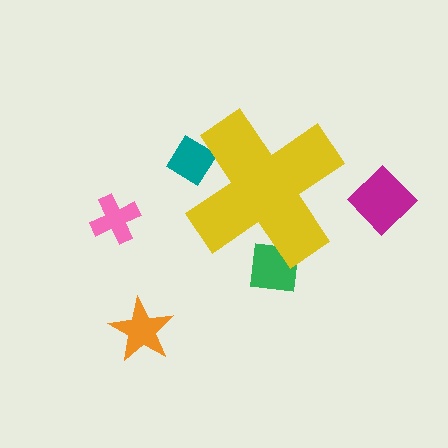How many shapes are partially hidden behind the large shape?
2 shapes are partially hidden.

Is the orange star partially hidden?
No, the orange star is fully visible.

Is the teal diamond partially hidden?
Yes, the teal diamond is partially hidden behind the yellow cross.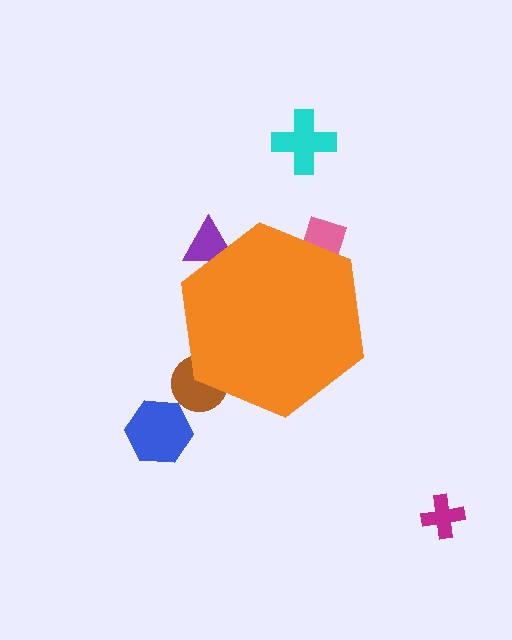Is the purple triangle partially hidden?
Yes, the purple triangle is partially hidden behind the orange hexagon.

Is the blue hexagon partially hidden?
No, the blue hexagon is fully visible.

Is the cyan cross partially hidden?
No, the cyan cross is fully visible.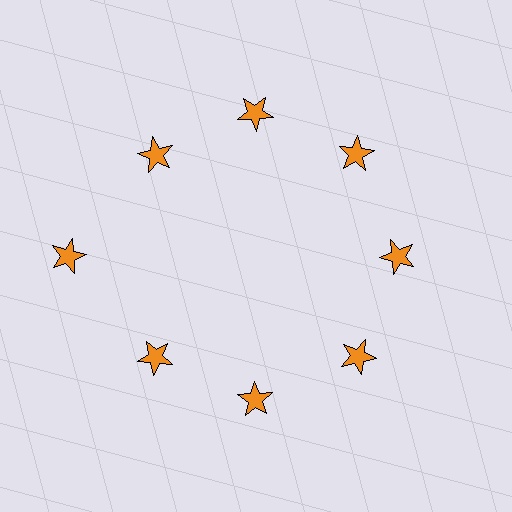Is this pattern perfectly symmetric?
No. The 8 orange stars are arranged in a ring, but one element near the 9 o'clock position is pushed outward from the center, breaking the 8-fold rotational symmetry.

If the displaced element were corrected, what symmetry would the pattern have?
It would have 8-fold rotational symmetry — the pattern would map onto itself every 45 degrees.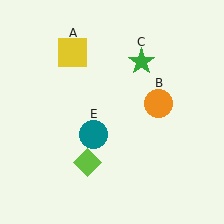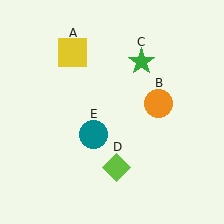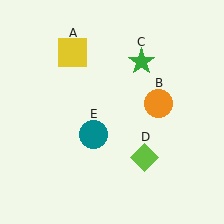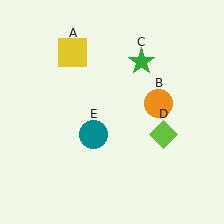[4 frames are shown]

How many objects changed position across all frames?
1 object changed position: lime diamond (object D).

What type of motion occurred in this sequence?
The lime diamond (object D) rotated counterclockwise around the center of the scene.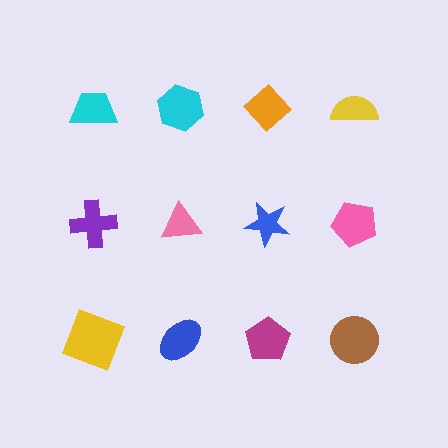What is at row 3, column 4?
A brown circle.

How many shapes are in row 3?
4 shapes.